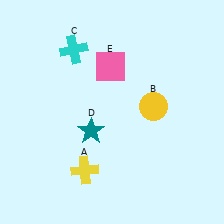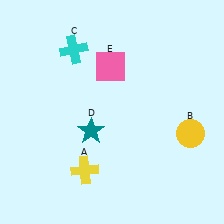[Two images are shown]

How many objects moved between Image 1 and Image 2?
1 object moved between the two images.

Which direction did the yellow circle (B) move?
The yellow circle (B) moved right.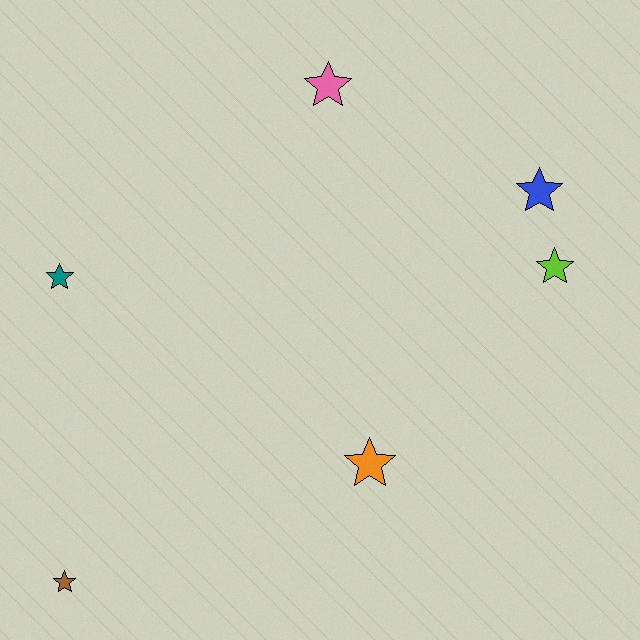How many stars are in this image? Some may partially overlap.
There are 6 stars.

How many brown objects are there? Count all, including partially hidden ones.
There is 1 brown object.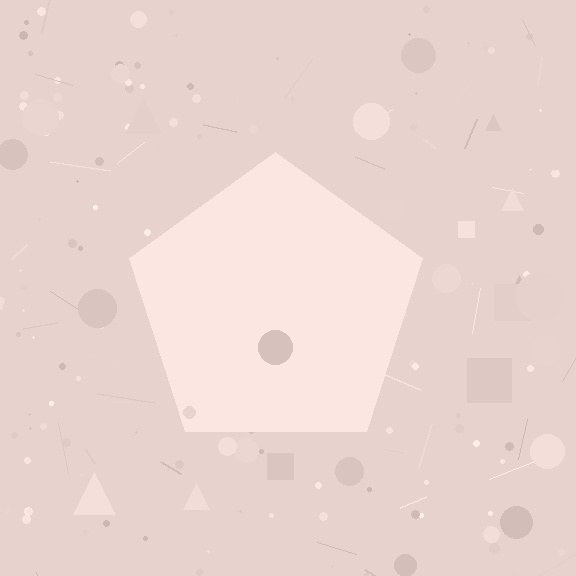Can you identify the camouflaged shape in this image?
The camouflaged shape is a pentagon.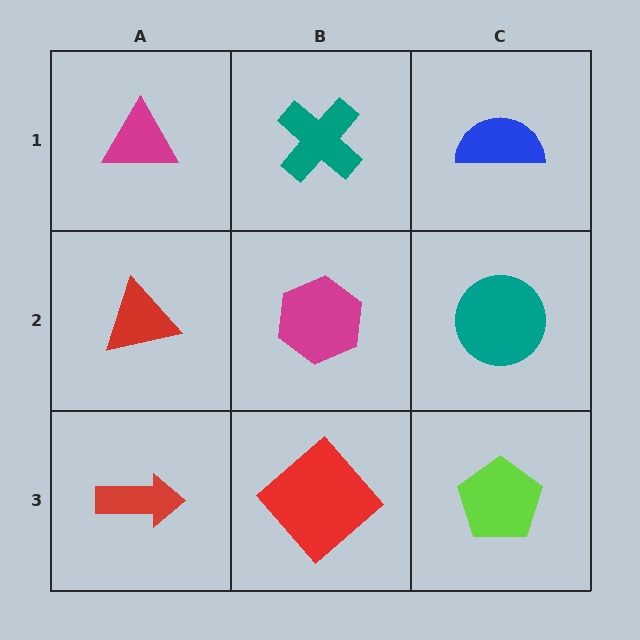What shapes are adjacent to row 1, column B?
A magenta hexagon (row 2, column B), a magenta triangle (row 1, column A), a blue semicircle (row 1, column C).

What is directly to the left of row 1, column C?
A teal cross.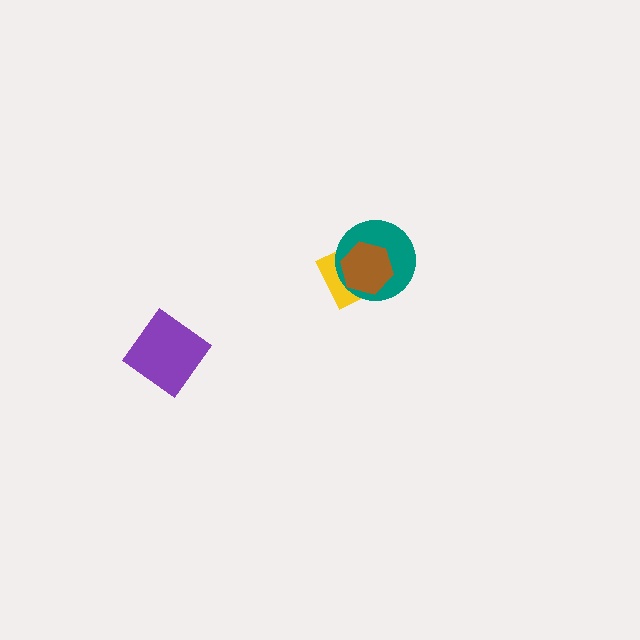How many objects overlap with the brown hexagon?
2 objects overlap with the brown hexagon.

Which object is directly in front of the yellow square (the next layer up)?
The teal circle is directly in front of the yellow square.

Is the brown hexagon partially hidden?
No, no other shape covers it.